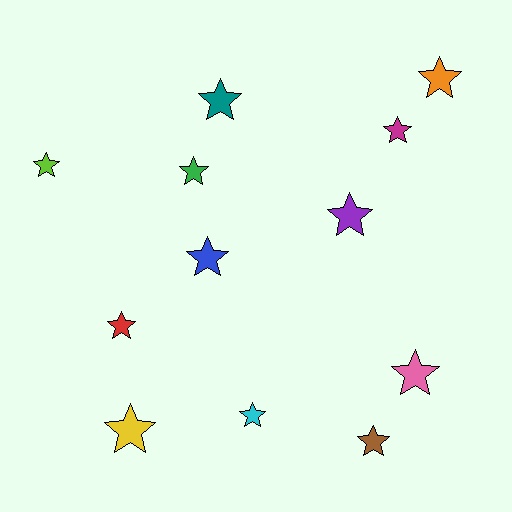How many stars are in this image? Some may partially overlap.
There are 12 stars.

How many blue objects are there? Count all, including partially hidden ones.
There is 1 blue object.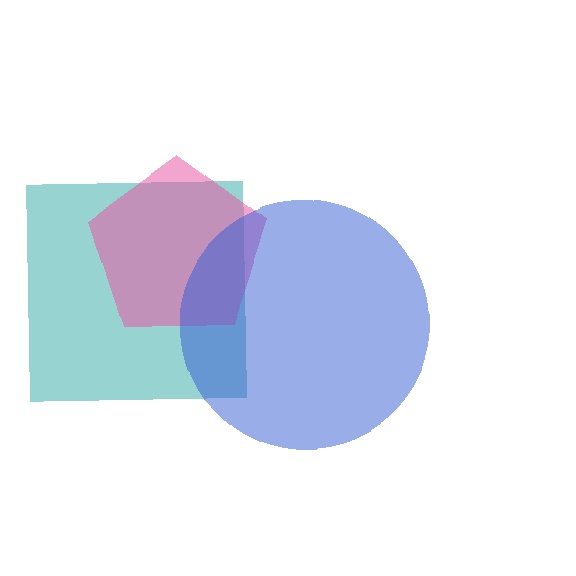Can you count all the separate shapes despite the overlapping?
Yes, there are 3 separate shapes.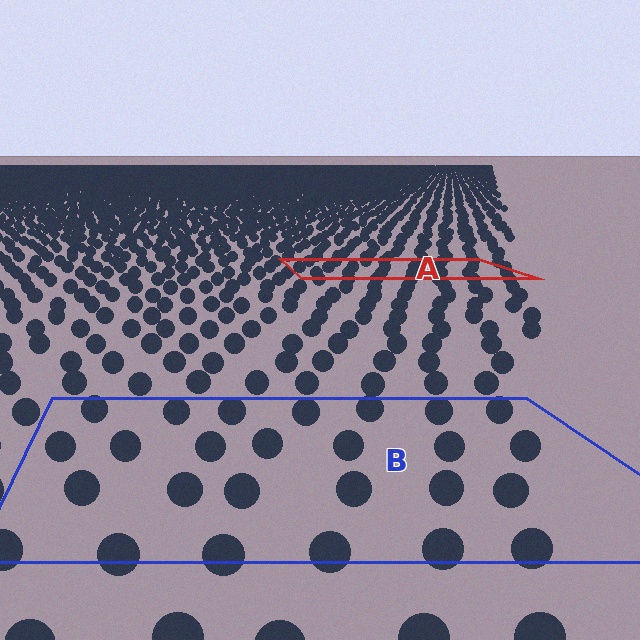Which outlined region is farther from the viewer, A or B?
Region A is farther from the viewer — the texture elements inside it appear smaller and more densely packed.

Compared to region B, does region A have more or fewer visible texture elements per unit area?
Region A has more texture elements per unit area — they are packed more densely because it is farther away.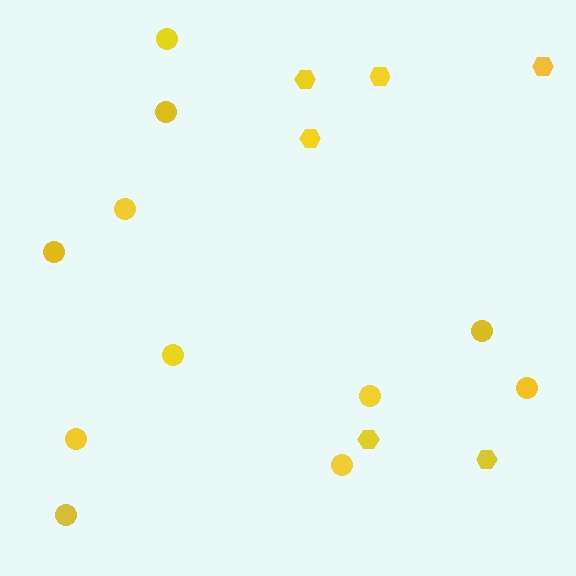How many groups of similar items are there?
There are 2 groups: one group of hexagons (6) and one group of circles (11).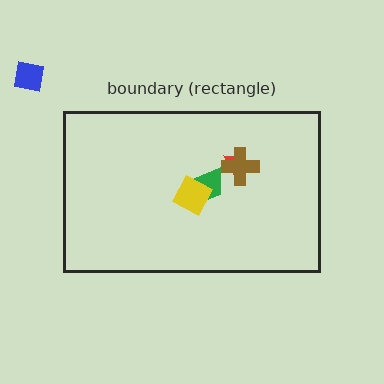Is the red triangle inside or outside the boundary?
Inside.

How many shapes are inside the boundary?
4 inside, 1 outside.